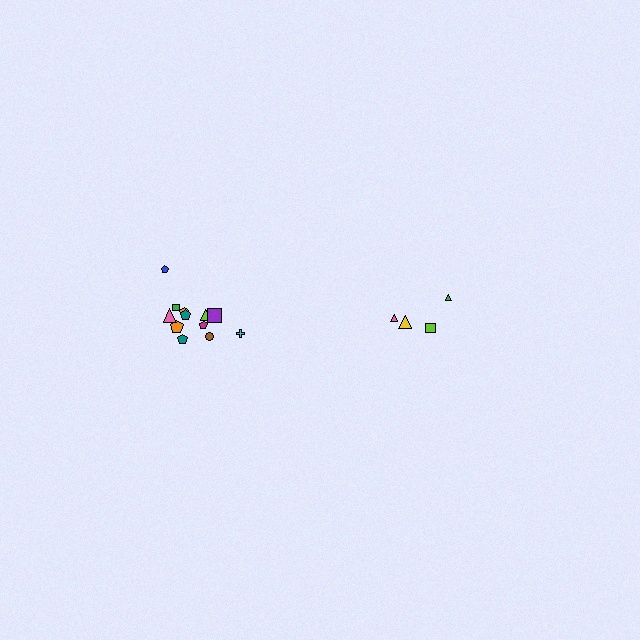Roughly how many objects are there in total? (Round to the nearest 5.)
Roughly 15 objects in total.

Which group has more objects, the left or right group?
The left group.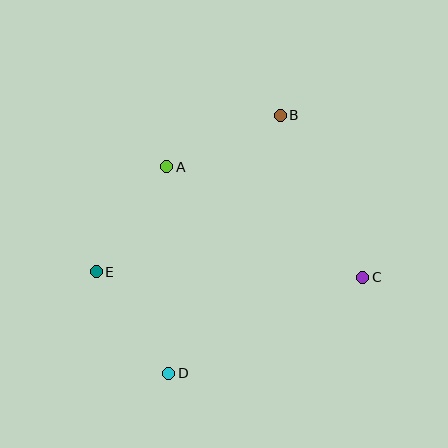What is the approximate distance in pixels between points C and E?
The distance between C and E is approximately 266 pixels.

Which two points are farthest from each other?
Points B and D are farthest from each other.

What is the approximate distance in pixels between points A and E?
The distance between A and E is approximately 126 pixels.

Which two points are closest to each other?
Points D and E are closest to each other.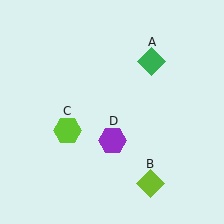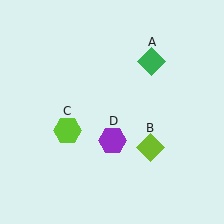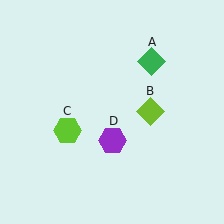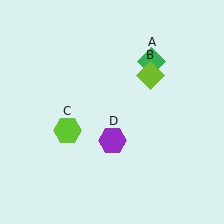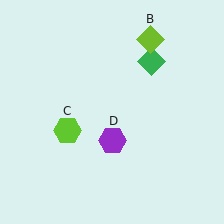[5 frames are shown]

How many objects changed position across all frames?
1 object changed position: lime diamond (object B).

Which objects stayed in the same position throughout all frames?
Green diamond (object A) and lime hexagon (object C) and purple hexagon (object D) remained stationary.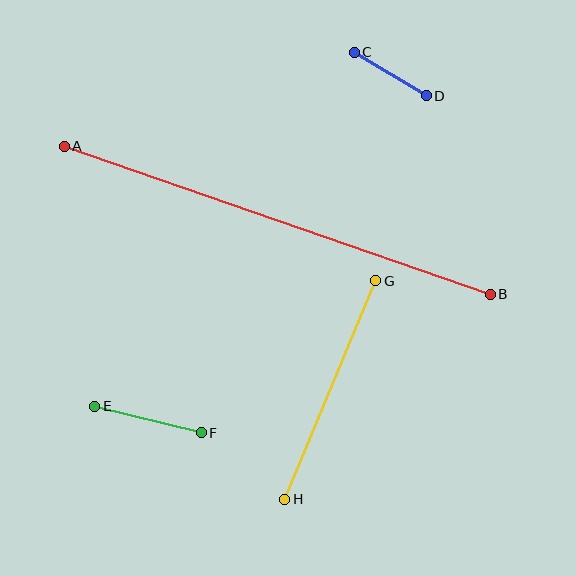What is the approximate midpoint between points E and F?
The midpoint is at approximately (148, 419) pixels.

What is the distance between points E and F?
The distance is approximately 110 pixels.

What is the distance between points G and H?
The distance is approximately 237 pixels.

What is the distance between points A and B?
The distance is approximately 451 pixels.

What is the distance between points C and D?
The distance is approximately 84 pixels.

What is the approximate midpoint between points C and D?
The midpoint is at approximately (390, 74) pixels.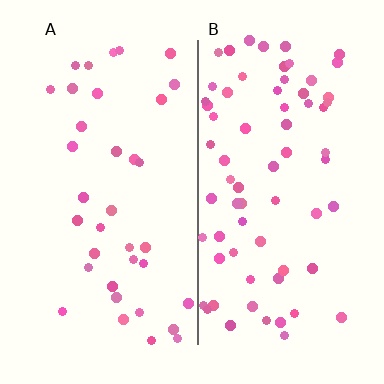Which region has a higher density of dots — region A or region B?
B (the right).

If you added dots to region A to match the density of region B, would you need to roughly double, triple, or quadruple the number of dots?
Approximately double.